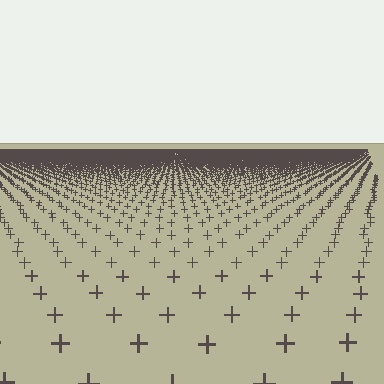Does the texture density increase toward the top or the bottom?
Density increases toward the top.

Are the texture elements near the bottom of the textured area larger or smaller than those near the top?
Larger. Near the bottom, elements are closer to the viewer and appear at a bigger on-screen size.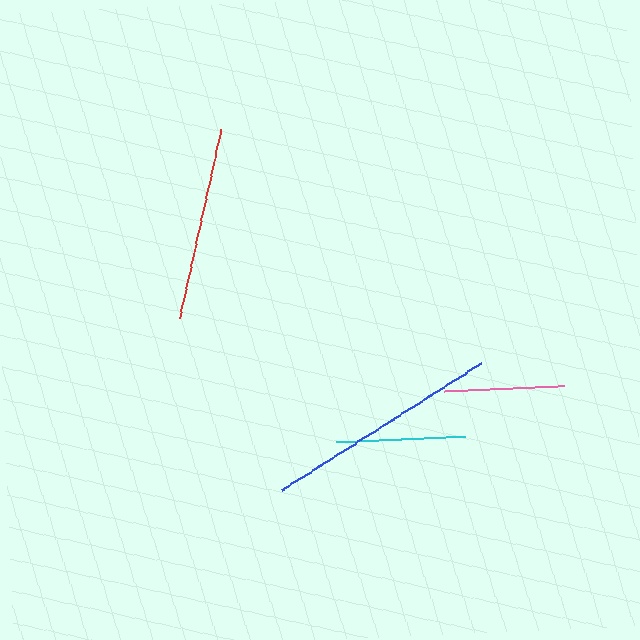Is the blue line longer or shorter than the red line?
The blue line is longer than the red line.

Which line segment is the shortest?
The pink line is the shortest at approximately 120 pixels.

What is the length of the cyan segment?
The cyan segment is approximately 129 pixels long.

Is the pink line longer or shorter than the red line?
The red line is longer than the pink line.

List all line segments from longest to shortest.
From longest to shortest: blue, red, cyan, pink.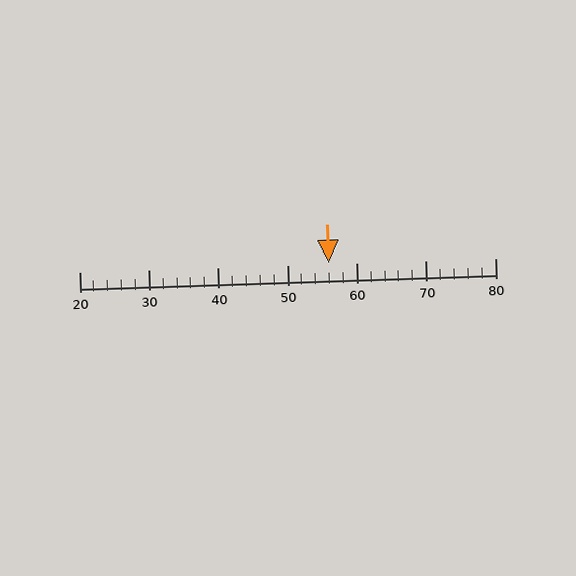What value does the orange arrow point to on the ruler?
The orange arrow points to approximately 56.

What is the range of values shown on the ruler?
The ruler shows values from 20 to 80.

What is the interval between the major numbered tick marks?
The major tick marks are spaced 10 units apart.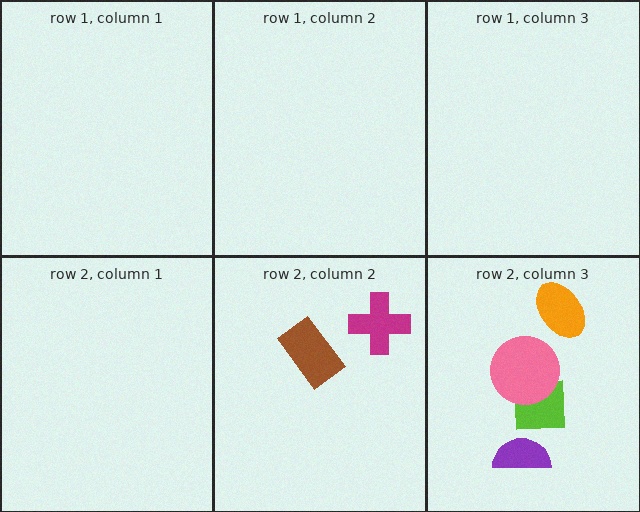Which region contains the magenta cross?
The row 2, column 2 region.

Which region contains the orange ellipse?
The row 2, column 3 region.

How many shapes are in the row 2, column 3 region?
4.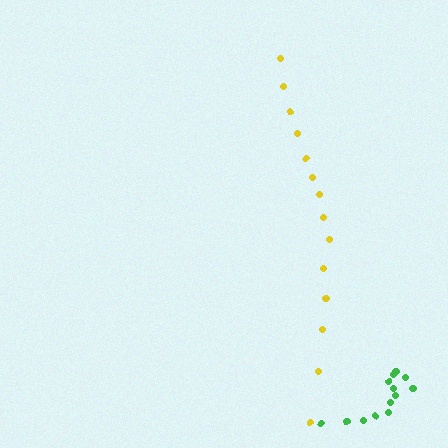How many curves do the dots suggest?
There are 2 distinct paths.